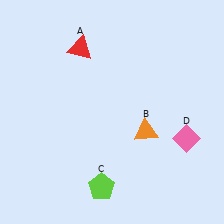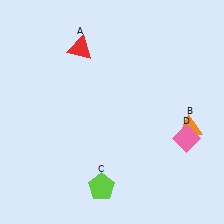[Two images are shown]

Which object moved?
The orange triangle (B) moved right.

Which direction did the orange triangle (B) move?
The orange triangle (B) moved right.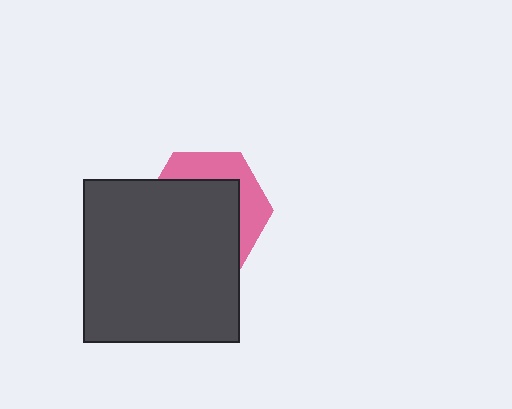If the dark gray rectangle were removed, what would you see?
You would see the complete pink hexagon.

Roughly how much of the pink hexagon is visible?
A small part of it is visible (roughly 35%).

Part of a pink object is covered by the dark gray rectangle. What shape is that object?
It is a hexagon.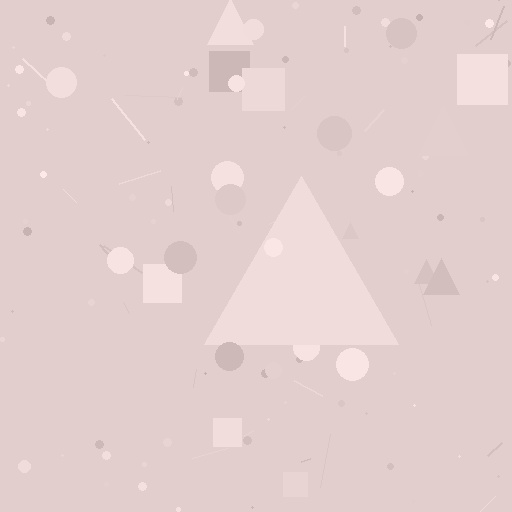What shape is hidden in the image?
A triangle is hidden in the image.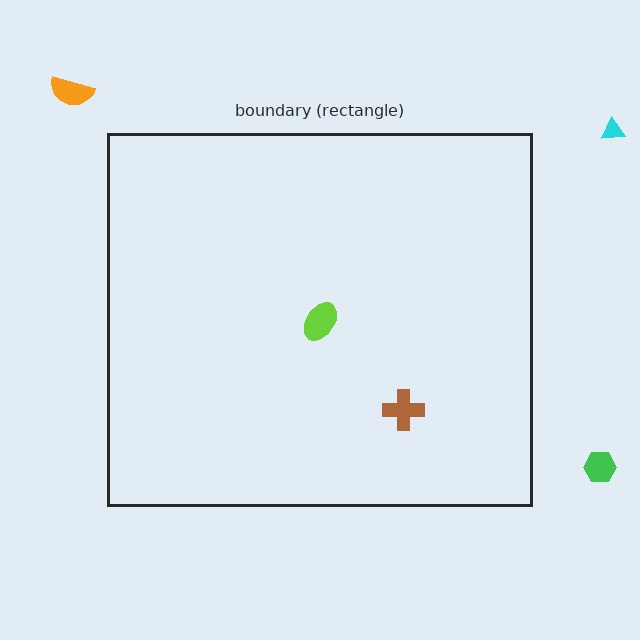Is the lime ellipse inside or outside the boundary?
Inside.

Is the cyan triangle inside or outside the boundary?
Outside.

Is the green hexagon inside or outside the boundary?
Outside.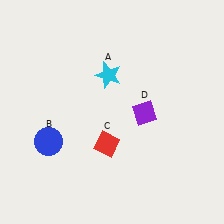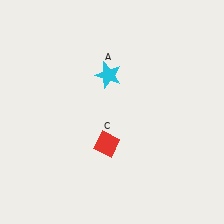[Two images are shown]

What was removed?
The blue circle (B), the purple diamond (D) were removed in Image 2.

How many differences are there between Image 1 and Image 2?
There are 2 differences between the two images.